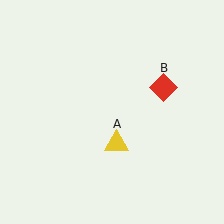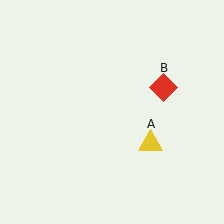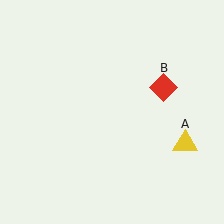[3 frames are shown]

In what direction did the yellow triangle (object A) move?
The yellow triangle (object A) moved right.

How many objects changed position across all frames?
1 object changed position: yellow triangle (object A).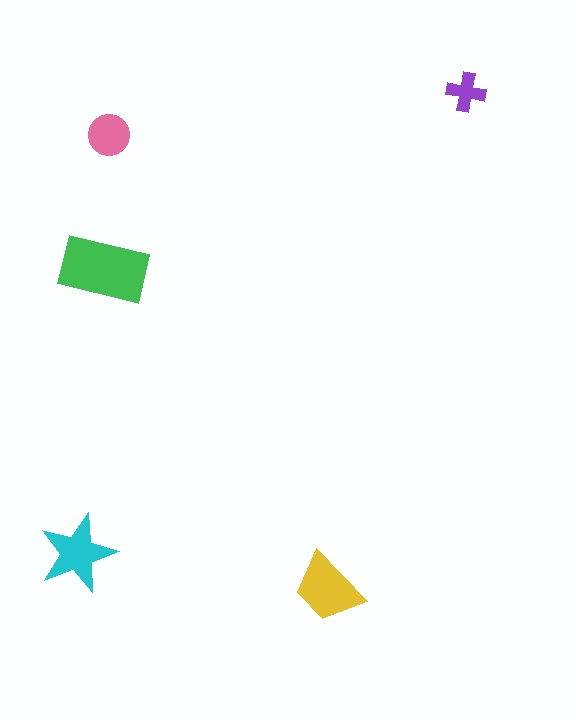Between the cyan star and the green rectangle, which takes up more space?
The green rectangle.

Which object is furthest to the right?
The purple cross is rightmost.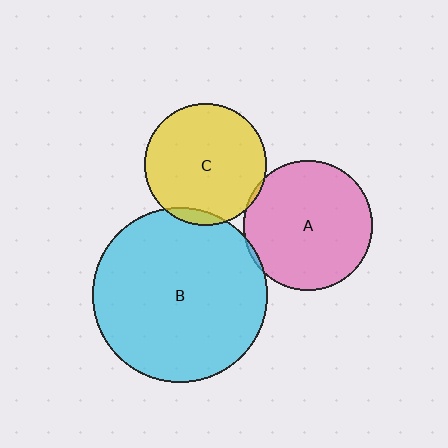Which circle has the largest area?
Circle B (cyan).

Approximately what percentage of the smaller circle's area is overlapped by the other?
Approximately 5%.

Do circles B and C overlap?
Yes.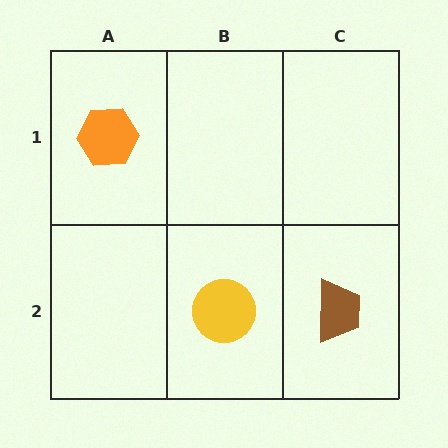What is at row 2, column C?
A brown trapezoid.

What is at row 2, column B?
A yellow circle.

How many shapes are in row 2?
2 shapes.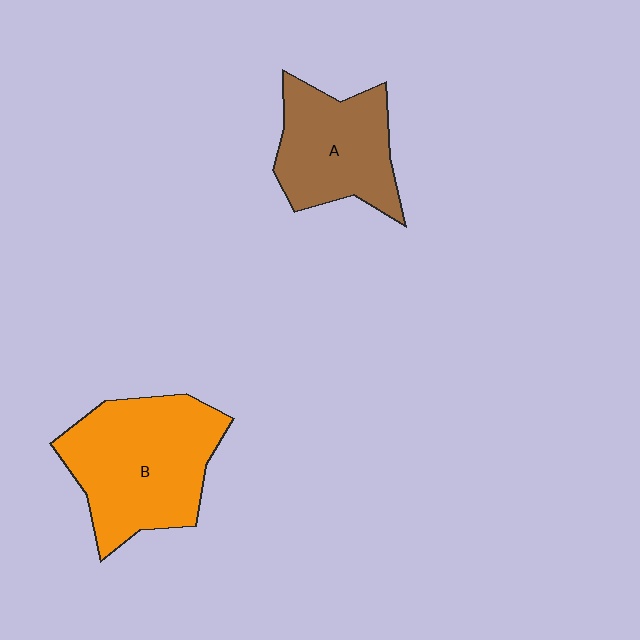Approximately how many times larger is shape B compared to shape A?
Approximately 1.4 times.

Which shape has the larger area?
Shape B (orange).